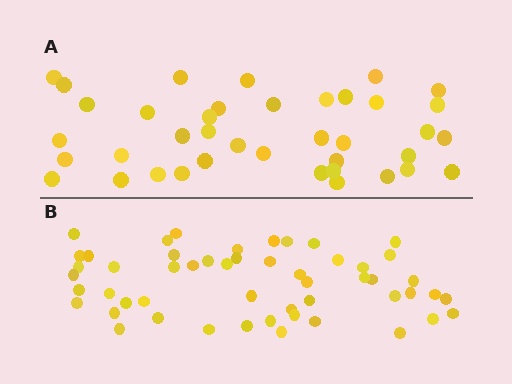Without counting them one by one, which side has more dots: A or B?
Region B (the bottom region) has more dots.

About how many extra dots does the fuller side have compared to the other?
Region B has approximately 15 more dots than region A.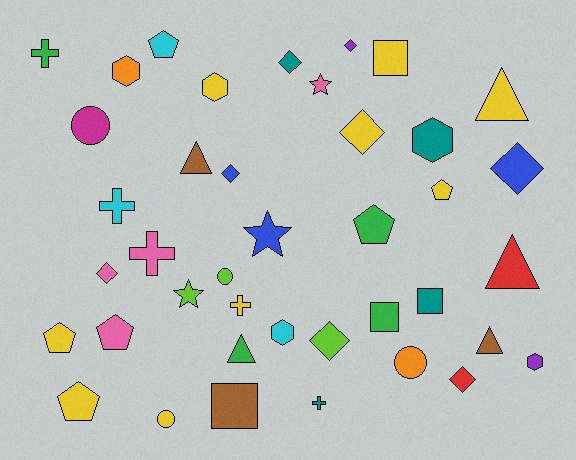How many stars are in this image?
There are 3 stars.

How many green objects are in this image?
There are 4 green objects.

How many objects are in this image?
There are 40 objects.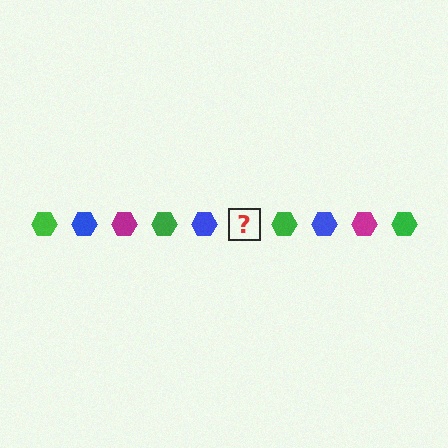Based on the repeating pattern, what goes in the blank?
The blank should be a magenta hexagon.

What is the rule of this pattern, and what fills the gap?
The rule is that the pattern cycles through green, blue, magenta hexagons. The gap should be filled with a magenta hexagon.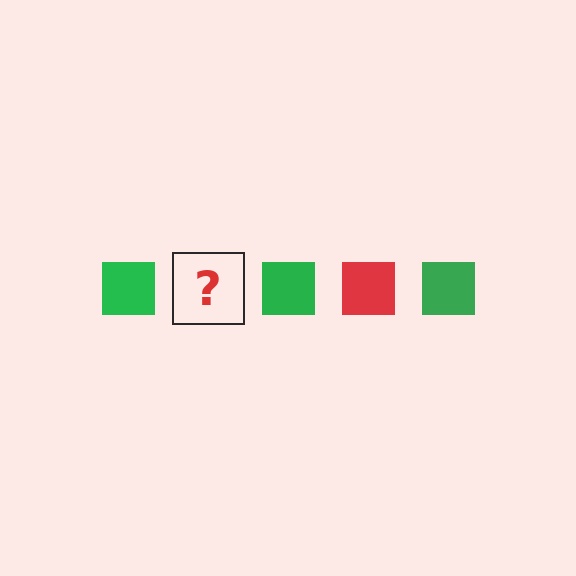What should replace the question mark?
The question mark should be replaced with a red square.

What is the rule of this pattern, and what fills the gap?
The rule is that the pattern cycles through green, red squares. The gap should be filled with a red square.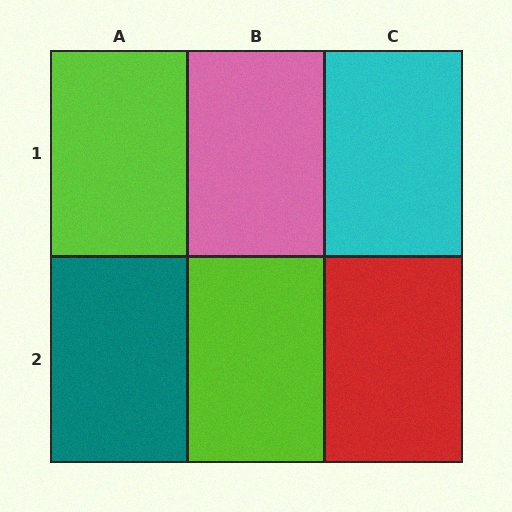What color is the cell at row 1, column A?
Lime.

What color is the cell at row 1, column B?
Pink.